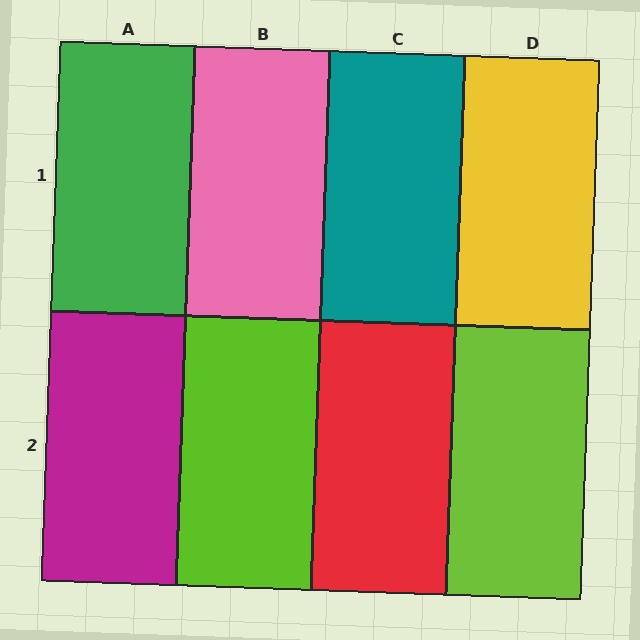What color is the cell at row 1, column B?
Pink.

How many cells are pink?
1 cell is pink.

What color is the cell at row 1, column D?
Yellow.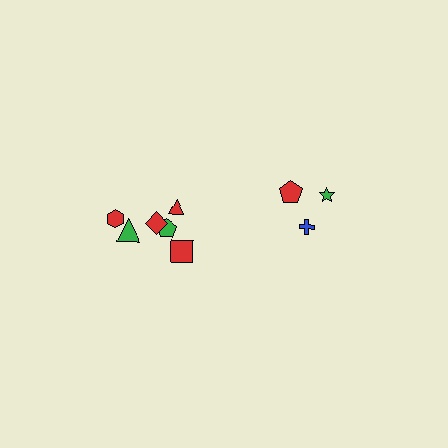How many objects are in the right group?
There are 3 objects.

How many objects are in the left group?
There are 6 objects.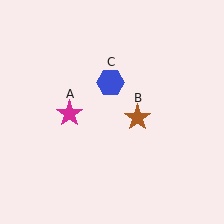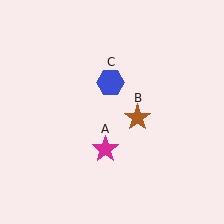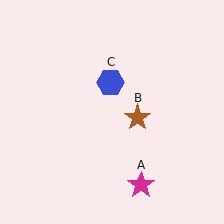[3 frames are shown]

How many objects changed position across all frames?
1 object changed position: magenta star (object A).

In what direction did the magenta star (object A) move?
The magenta star (object A) moved down and to the right.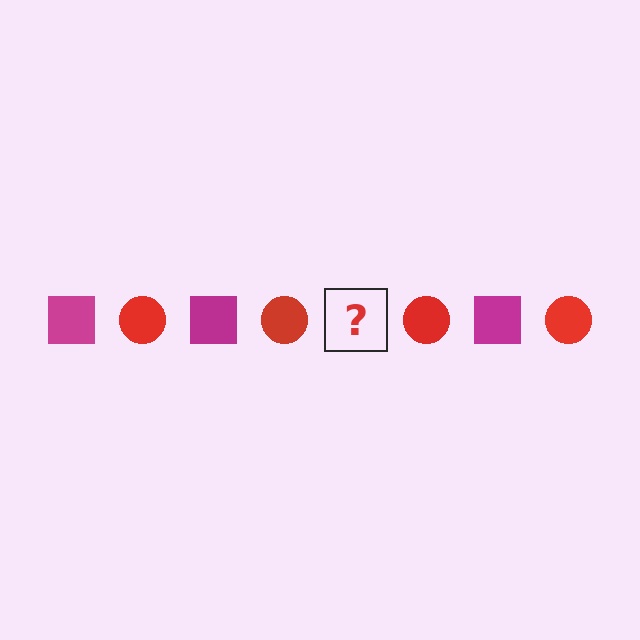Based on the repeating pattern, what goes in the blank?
The blank should be a magenta square.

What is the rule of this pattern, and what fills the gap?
The rule is that the pattern alternates between magenta square and red circle. The gap should be filled with a magenta square.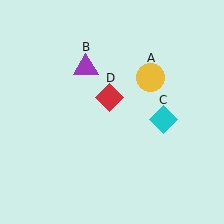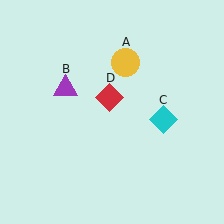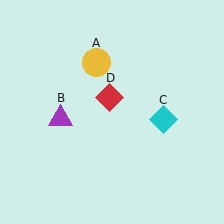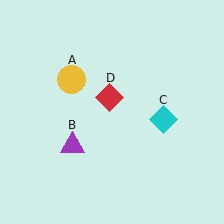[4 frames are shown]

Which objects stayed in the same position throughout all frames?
Cyan diamond (object C) and red diamond (object D) remained stationary.